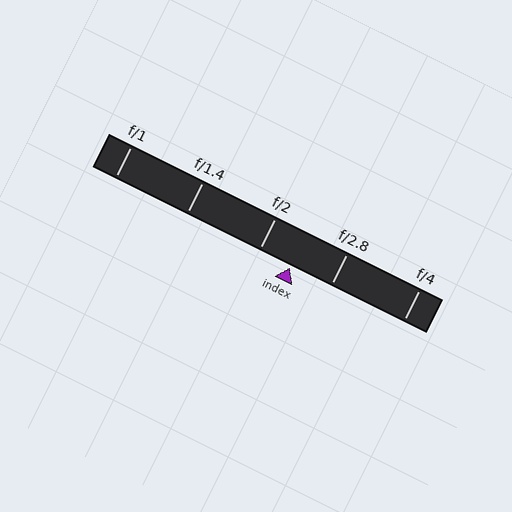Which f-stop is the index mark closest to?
The index mark is closest to f/2.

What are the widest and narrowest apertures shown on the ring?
The widest aperture shown is f/1 and the narrowest is f/4.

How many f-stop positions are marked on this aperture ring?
There are 5 f-stop positions marked.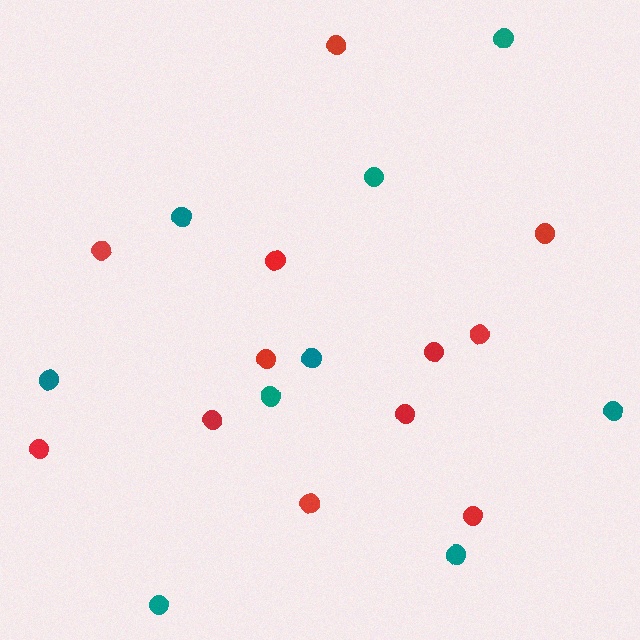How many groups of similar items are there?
There are 2 groups: one group of red circles (12) and one group of teal circles (9).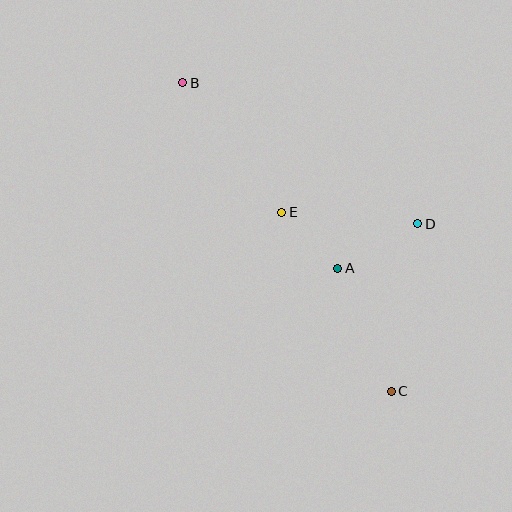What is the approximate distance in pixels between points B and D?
The distance between B and D is approximately 274 pixels.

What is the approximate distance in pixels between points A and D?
The distance between A and D is approximately 91 pixels.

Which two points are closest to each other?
Points A and E are closest to each other.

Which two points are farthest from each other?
Points B and C are farthest from each other.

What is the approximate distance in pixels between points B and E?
The distance between B and E is approximately 163 pixels.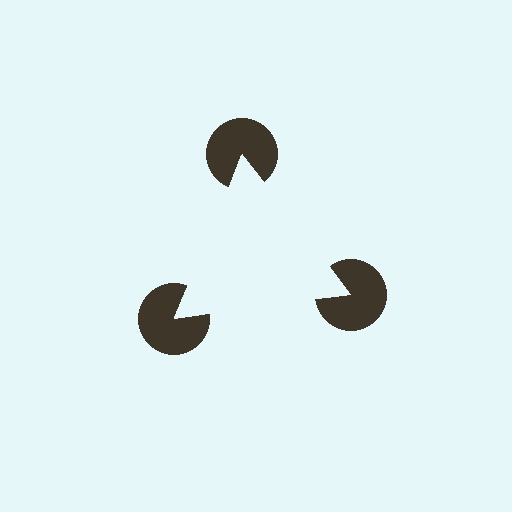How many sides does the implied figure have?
3 sides.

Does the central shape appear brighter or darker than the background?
It typically appears slightly brighter than the background, even though no actual brightness change is drawn.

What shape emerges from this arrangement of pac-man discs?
An illusory triangle — its edges are inferred from the aligned wedge cuts in the pac-man discs, not physically drawn.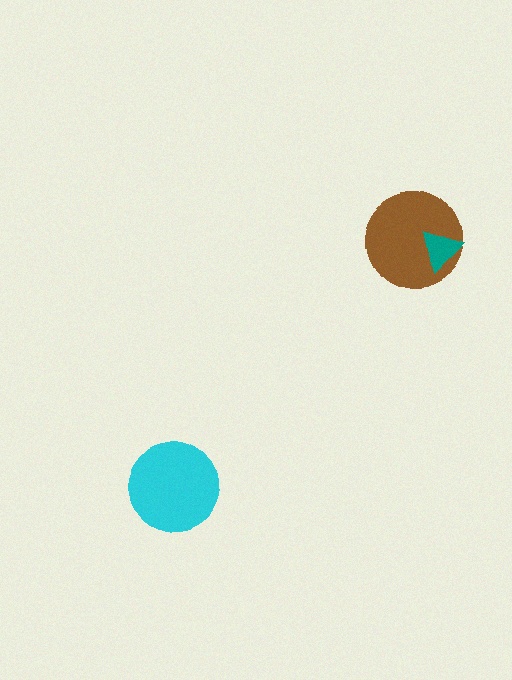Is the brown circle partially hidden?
Yes, it is partially covered by another shape.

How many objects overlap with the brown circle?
1 object overlaps with the brown circle.